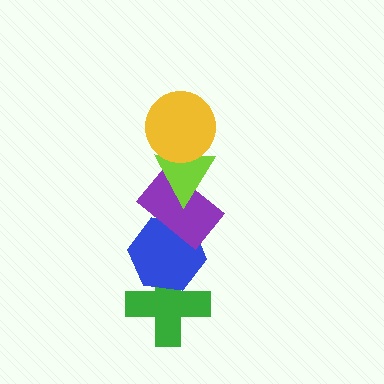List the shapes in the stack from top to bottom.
From top to bottom: the yellow circle, the lime triangle, the purple rectangle, the blue hexagon, the green cross.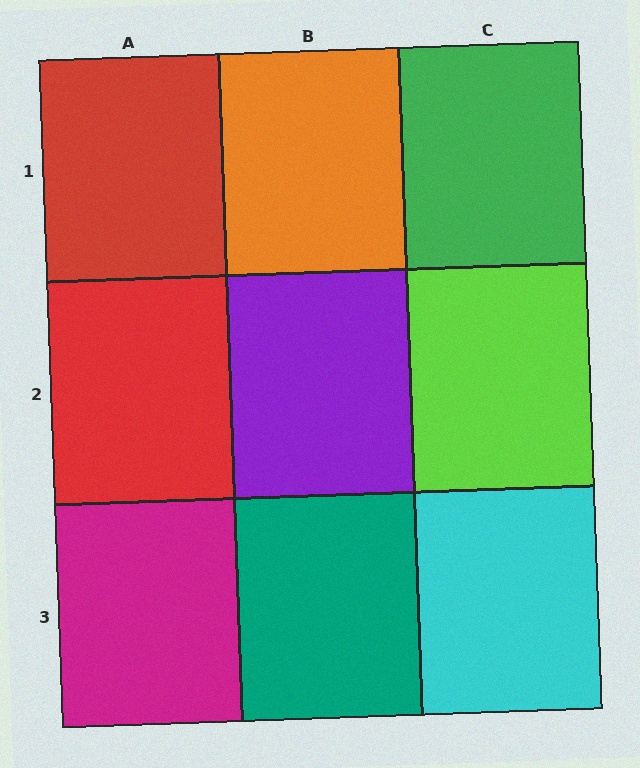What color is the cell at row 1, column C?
Green.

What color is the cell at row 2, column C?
Lime.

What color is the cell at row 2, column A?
Red.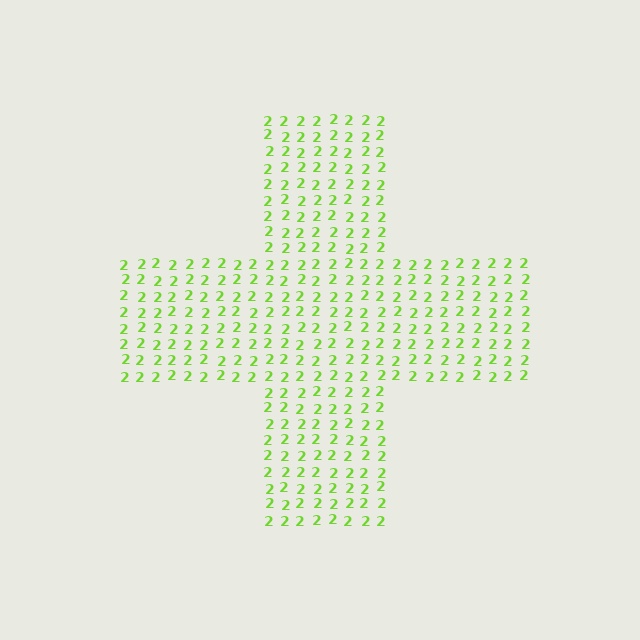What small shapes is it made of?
It is made of small digit 2's.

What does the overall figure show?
The overall figure shows a cross.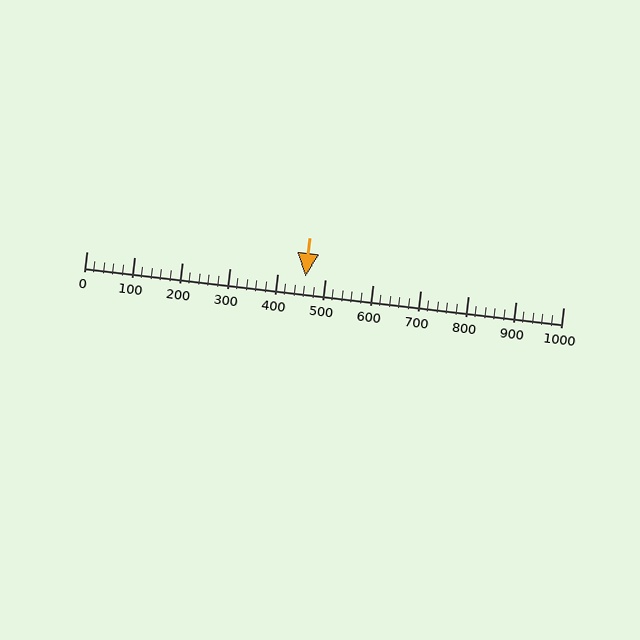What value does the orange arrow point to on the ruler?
The orange arrow points to approximately 460.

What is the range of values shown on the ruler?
The ruler shows values from 0 to 1000.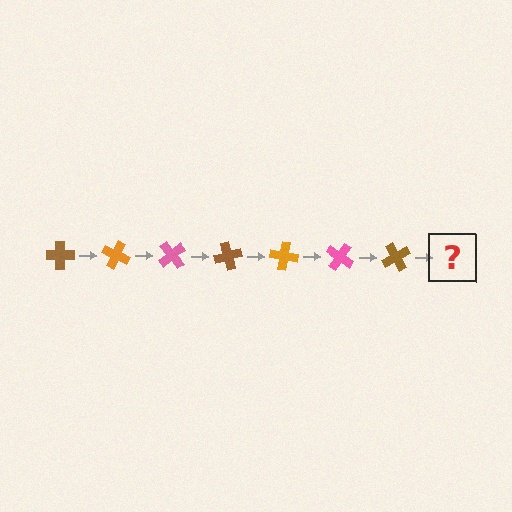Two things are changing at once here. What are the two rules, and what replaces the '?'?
The two rules are that it rotates 25 degrees each step and the color cycles through brown, orange, and pink. The '?' should be an orange cross, rotated 175 degrees from the start.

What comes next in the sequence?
The next element should be an orange cross, rotated 175 degrees from the start.